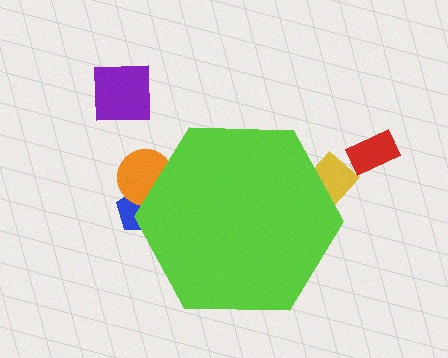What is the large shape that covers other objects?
A lime hexagon.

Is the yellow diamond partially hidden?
Yes, the yellow diamond is partially hidden behind the lime hexagon.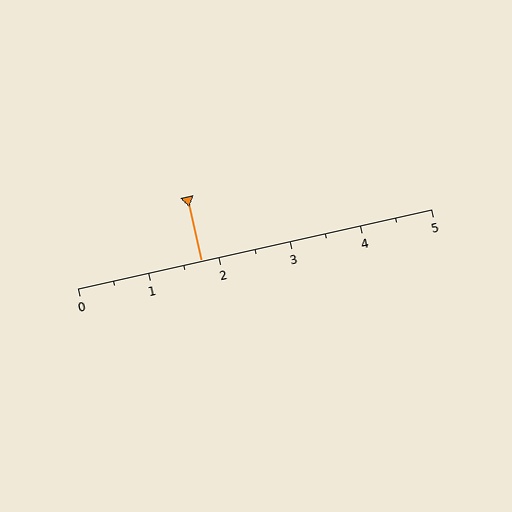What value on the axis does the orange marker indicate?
The marker indicates approximately 1.8.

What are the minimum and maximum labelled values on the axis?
The axis runs from 0 to 5.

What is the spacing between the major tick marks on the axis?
The major ticks are spaced 1 apart.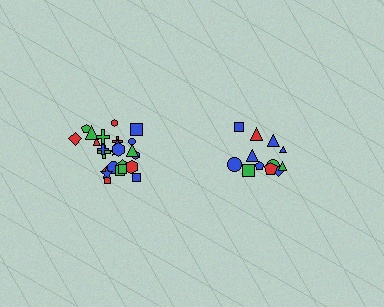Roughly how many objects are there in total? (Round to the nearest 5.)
Roughly 35 objects in total.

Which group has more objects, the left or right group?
The left group.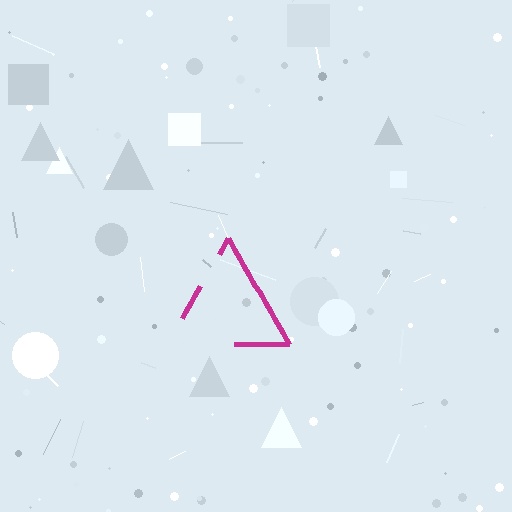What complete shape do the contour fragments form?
The contour fragments form a triangle.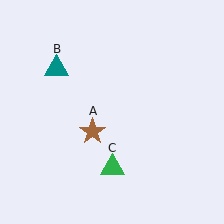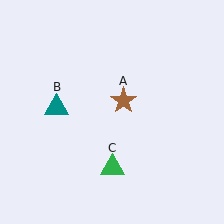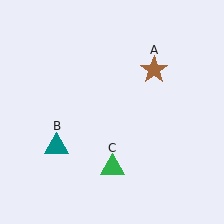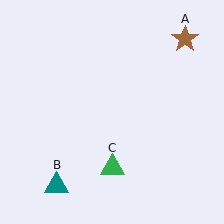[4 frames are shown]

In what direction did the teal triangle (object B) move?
The teal triangle (object B) moved down.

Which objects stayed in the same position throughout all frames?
Green triangle (object C) remained stationary.